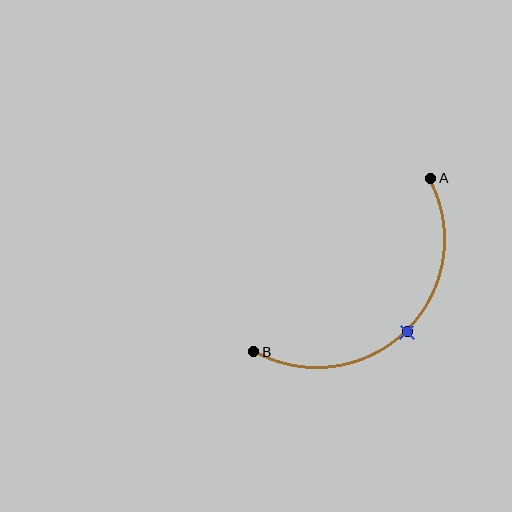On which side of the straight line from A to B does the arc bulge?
The arc bulges below and to the right of the straight line connecting A and B.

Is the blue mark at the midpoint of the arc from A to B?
Yes. The blue mark lies on the arc at equal arc-length from both A and B — it is the arc midpoint.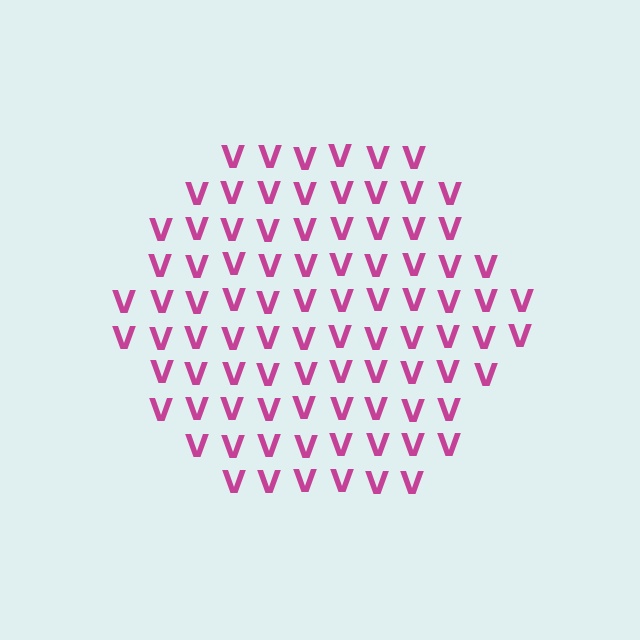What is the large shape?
The large shape is a hexagon.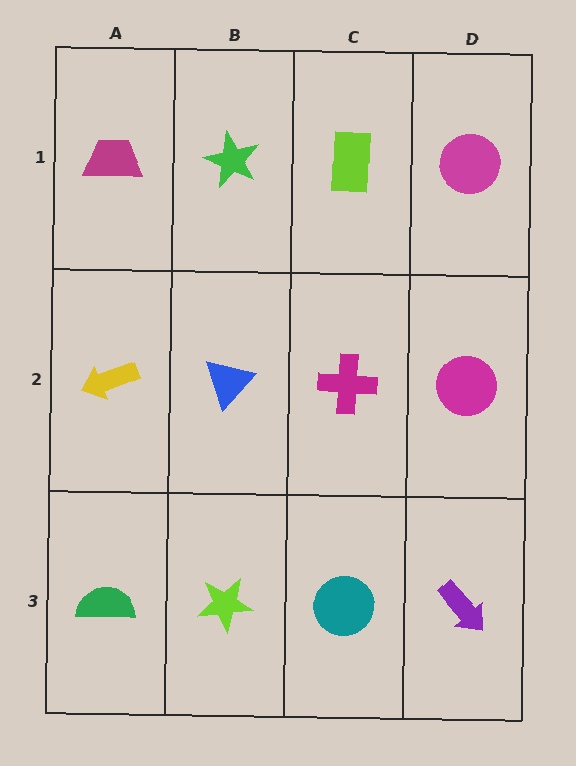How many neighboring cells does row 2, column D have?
3.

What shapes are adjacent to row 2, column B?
A green star (row 1, column B), a lime star (row 3, column B), a yellow arrow (row 2, column A), a magenta cross (row 2, column C).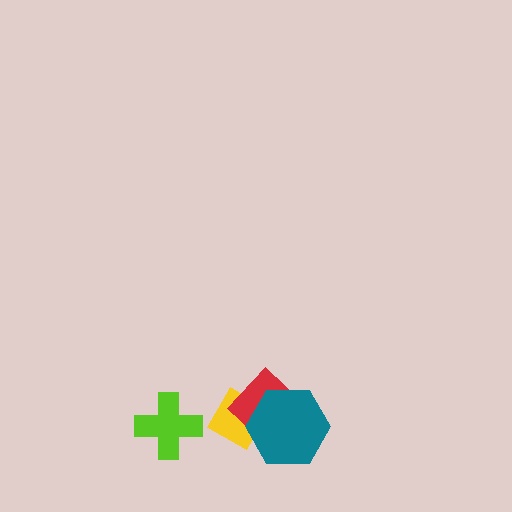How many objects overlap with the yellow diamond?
2 objects overlap with the yellow diamond.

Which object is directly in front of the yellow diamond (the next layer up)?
The red diamond is directly in front of the yellow diamond.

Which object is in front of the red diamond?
The teal hexagon is in front of the red diamond.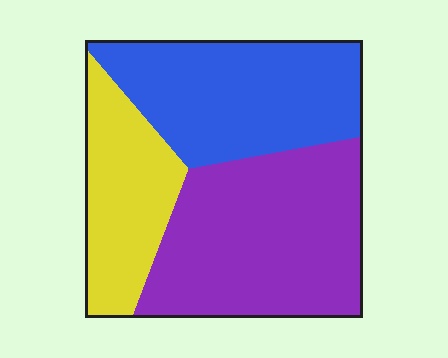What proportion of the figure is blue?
Blue covers about 35% of the figure.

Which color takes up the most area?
Purple, at roughly 45%.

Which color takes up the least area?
Yellow, at roughly 25%.